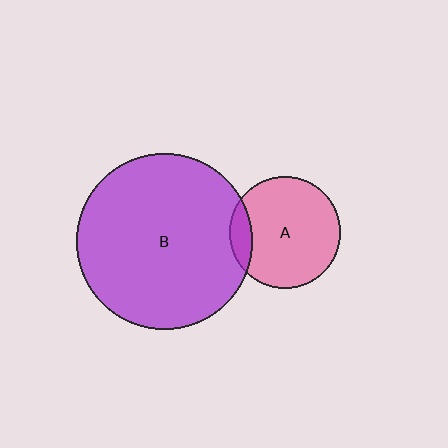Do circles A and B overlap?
Yes.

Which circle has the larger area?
Circle B (purple).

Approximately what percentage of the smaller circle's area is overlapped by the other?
Approximately 10%.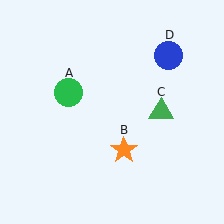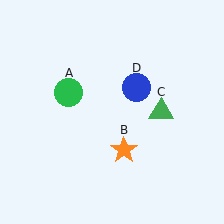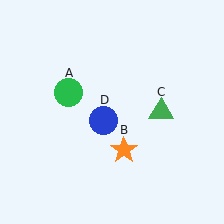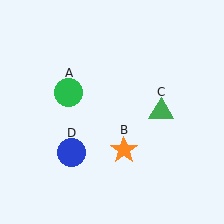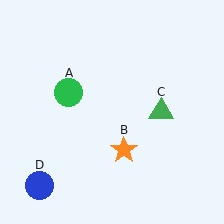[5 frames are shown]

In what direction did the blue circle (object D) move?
The blue circle (object D) moved down and to the left.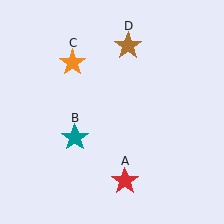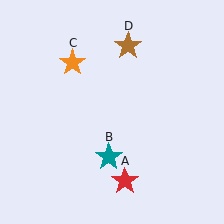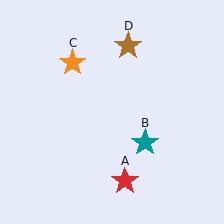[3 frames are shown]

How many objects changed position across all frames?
1 object changed position: teal star (object B).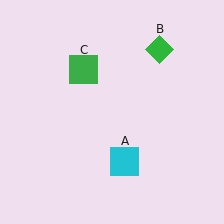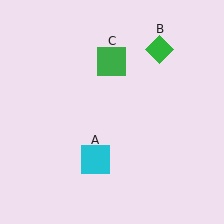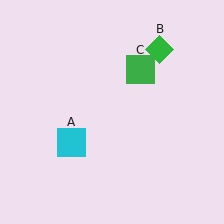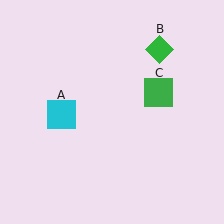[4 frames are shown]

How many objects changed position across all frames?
2 objects changed position: cyan square (object A), green square (object C).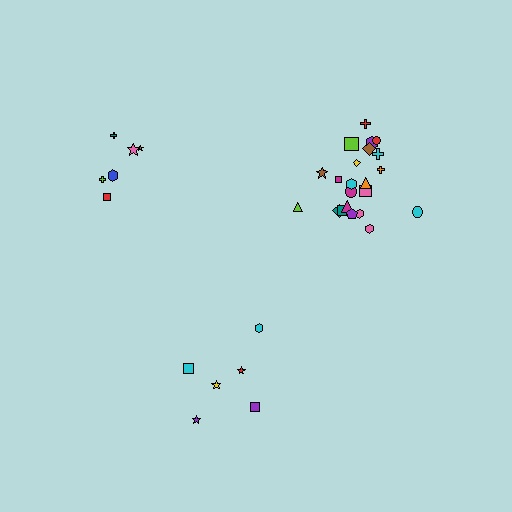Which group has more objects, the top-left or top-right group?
The top-right group.